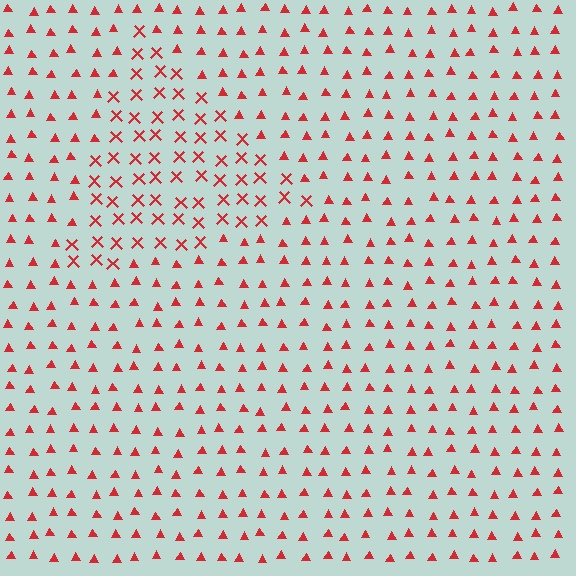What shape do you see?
I see a triangle.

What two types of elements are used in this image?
The image uses X marks inside the triangle region and triangles outside it.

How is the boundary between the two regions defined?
The boundary is defined by a change in element shape: X marks inside vs. triangles outside. All elements share the same color and spacing.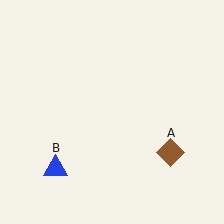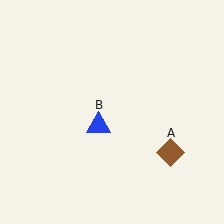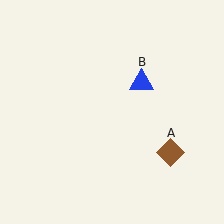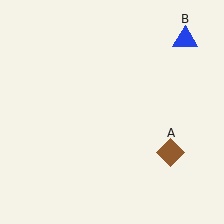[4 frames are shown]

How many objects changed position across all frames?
1 object changed position: blue triangle (object B).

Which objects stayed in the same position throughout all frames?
Brown diamond (object A) remained stationary.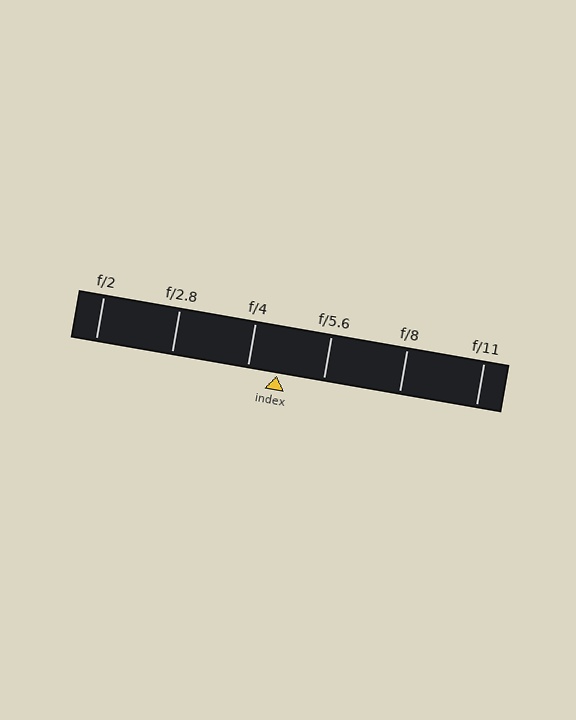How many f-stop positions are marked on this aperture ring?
There are 6 f-stop positions marked.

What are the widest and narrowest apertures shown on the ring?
The widest aperture shown is f/2 and the narrowest is f/11.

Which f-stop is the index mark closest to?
The index mark is closest to f/4.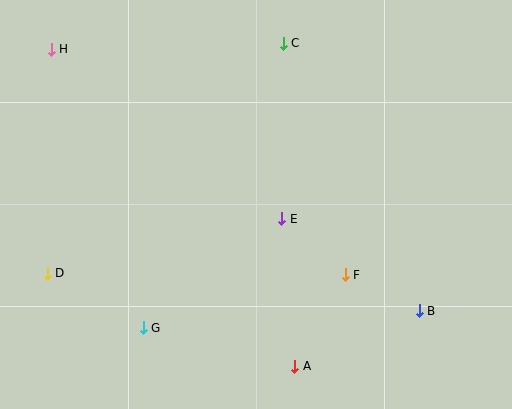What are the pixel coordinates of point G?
Point G is at (143, 328).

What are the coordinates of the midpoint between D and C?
The midpoint between D and C is at (165, 158).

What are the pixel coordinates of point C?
Point C is at (283, 43).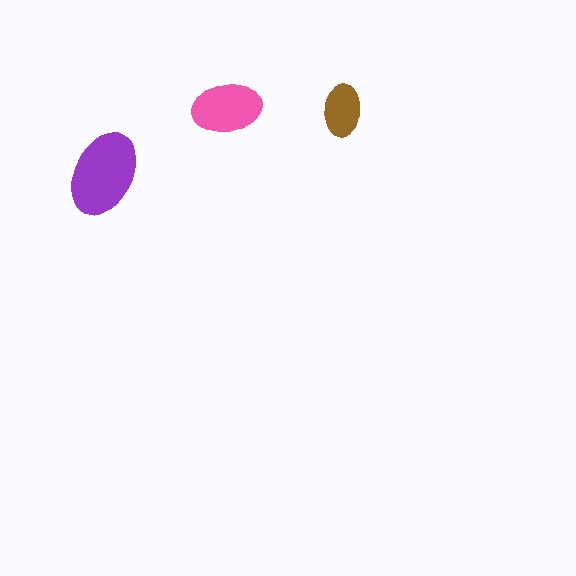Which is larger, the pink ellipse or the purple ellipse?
The purple one.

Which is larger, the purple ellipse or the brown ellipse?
The purple one.